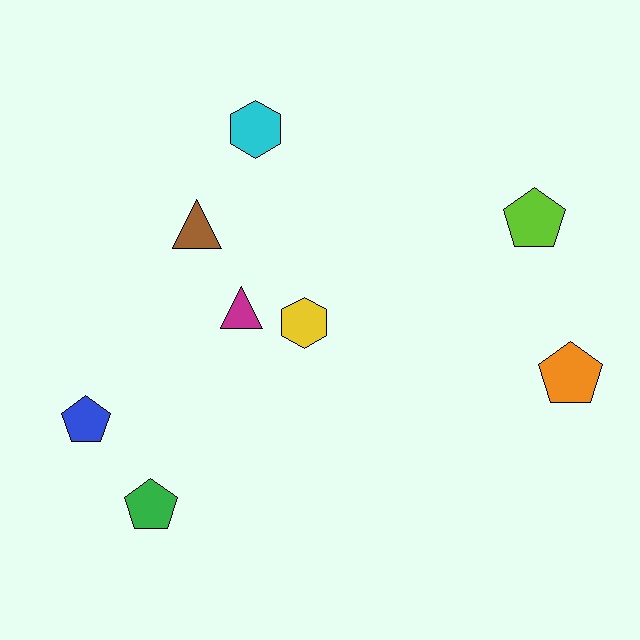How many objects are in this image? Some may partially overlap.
There are 8 objects.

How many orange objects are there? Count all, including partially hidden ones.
There is 1 orange object.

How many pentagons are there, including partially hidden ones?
There are 4 pentagons.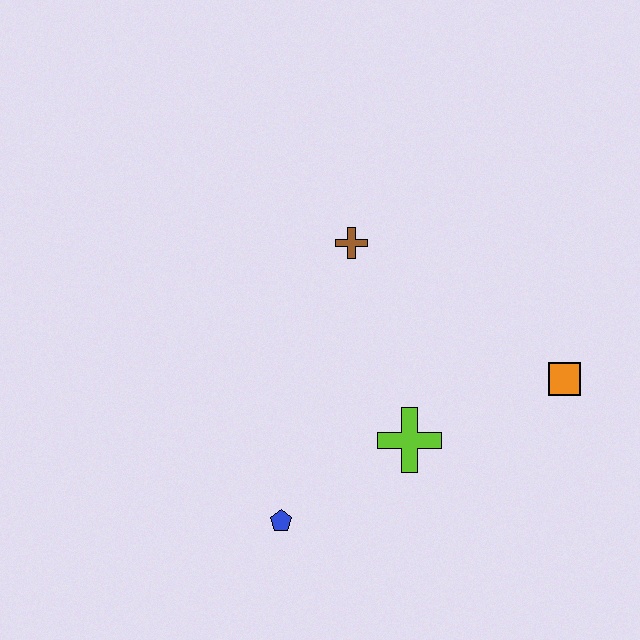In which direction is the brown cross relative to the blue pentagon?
The brown cross is above the blue pentagon.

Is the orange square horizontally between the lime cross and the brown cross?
No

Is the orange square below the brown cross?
Yes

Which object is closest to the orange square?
The lime cross is closest to the orange square.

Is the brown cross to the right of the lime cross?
No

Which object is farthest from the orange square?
The blue pentagon is farthest from the orange square.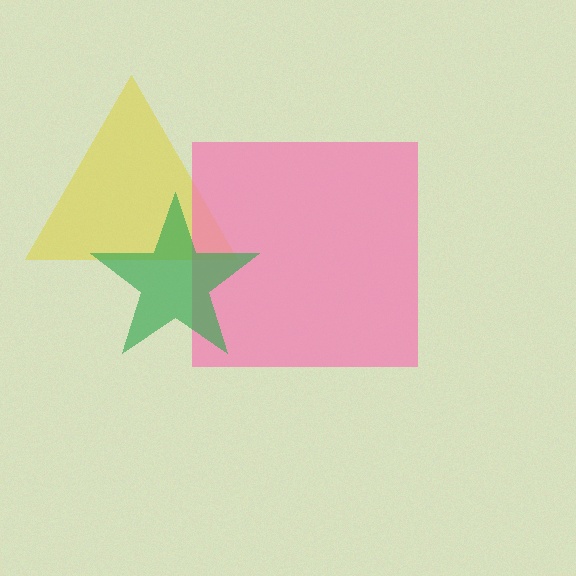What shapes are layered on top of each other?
The layered shapes are: a yellow triangle, a pink square, a green star.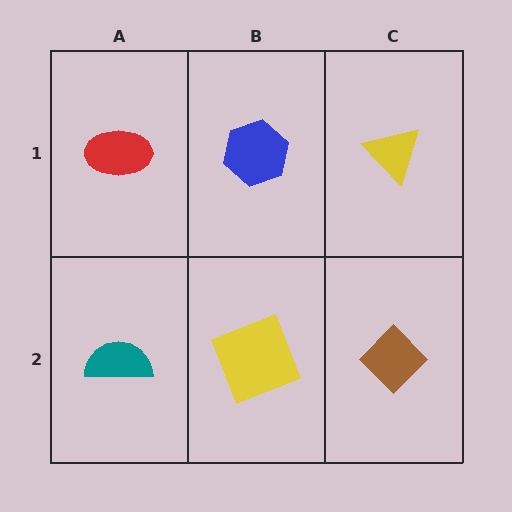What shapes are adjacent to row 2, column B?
A blue hexagon (row 1, column B), a teal semicircle (row 2, column A), a brown diamond (row 2, column C).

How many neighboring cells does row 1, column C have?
2.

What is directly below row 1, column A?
A teal semicircle.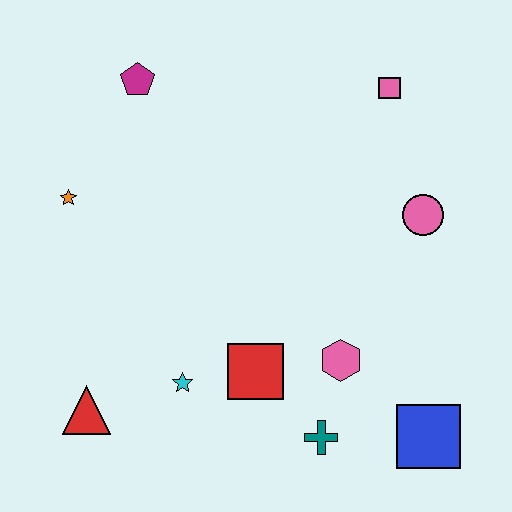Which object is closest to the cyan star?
The red square is closest to the cyan star.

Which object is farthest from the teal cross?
The magenta pentagon is farthest from the teal cross.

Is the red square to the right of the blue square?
No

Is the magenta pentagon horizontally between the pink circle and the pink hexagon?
No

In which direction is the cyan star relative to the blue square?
The cyan star is to the left of the blue square.